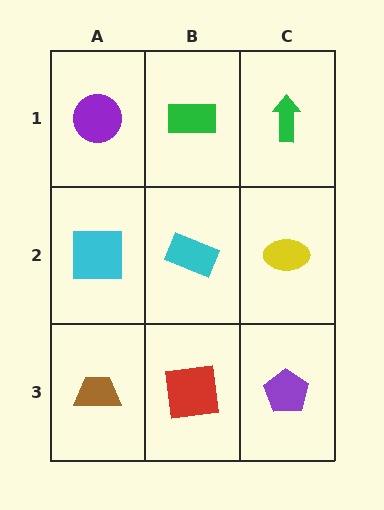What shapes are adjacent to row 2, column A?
A purple circle (row 1, column A), a brown trapezoid (row 3, column A), a cyan rectangle (row 2, column B).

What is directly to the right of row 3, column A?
A red square.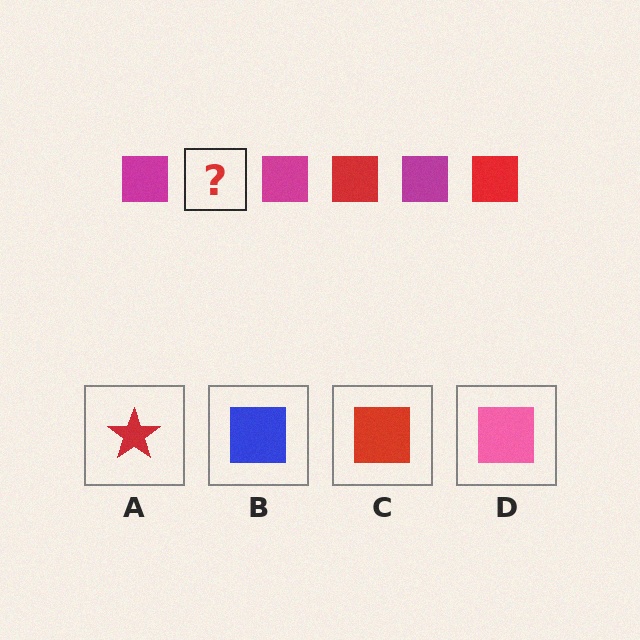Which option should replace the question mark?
Option C.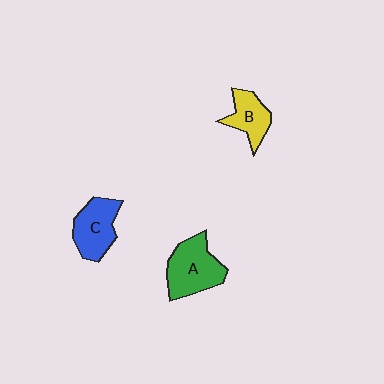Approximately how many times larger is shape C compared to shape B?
Approximately 1.3 times.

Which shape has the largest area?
Shape A (green).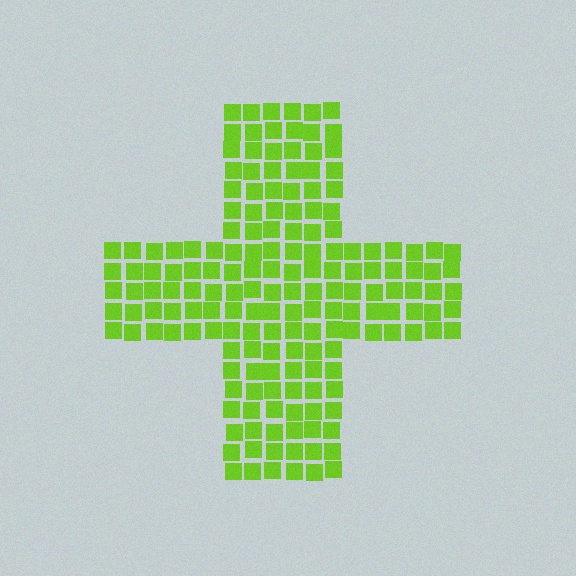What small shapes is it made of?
It is made of small squares.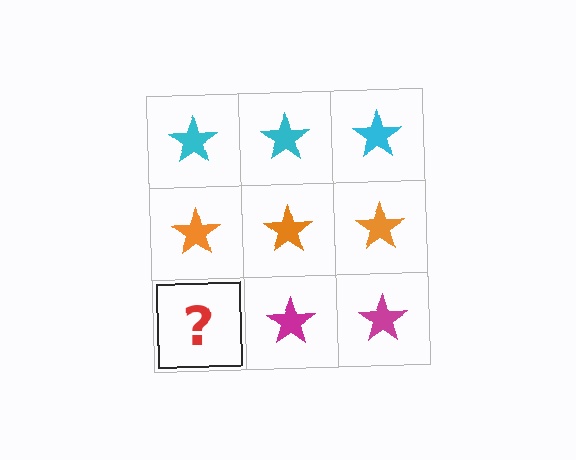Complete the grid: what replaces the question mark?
The question mark should be replaced with a magenta star.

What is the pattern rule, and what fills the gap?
The rule is that each row has a consistent color. The gap should be filled with a magenta star.